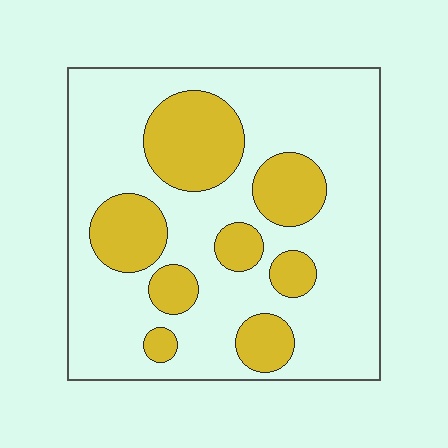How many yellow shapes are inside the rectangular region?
8.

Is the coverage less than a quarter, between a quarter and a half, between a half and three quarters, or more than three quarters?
Between a quarter and a half.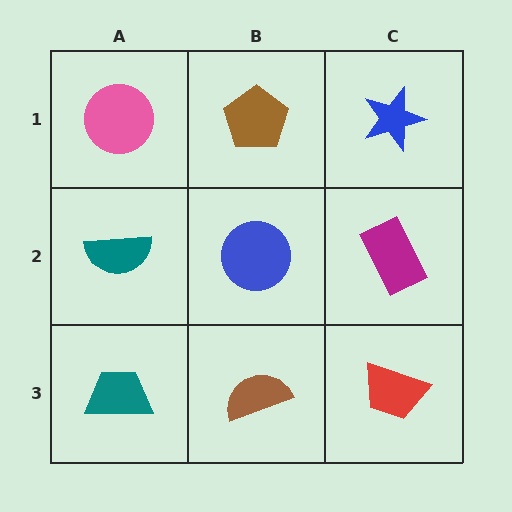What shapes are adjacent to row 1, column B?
A blue circle (row 2, column B), a pink circle (row 1, column A), a blue star (row 1, column C).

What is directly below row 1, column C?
A magenta rectangle.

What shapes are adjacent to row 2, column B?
A brown pentagon (row 1, column B), a brown semicircle (row 3, column B), a teal semicircle (row 2, column A), a magenta rectangle (row 2, column C).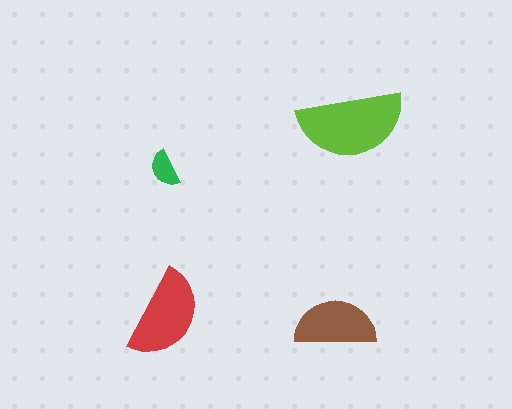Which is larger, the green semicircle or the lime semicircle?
The lime one.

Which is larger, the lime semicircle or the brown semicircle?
The lime one.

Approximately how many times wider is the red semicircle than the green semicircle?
About 2.5 times wider.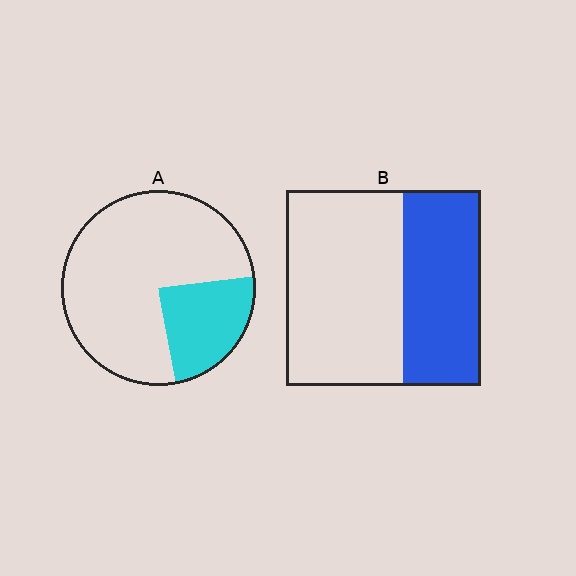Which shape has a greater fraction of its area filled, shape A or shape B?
Shape B.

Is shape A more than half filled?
No.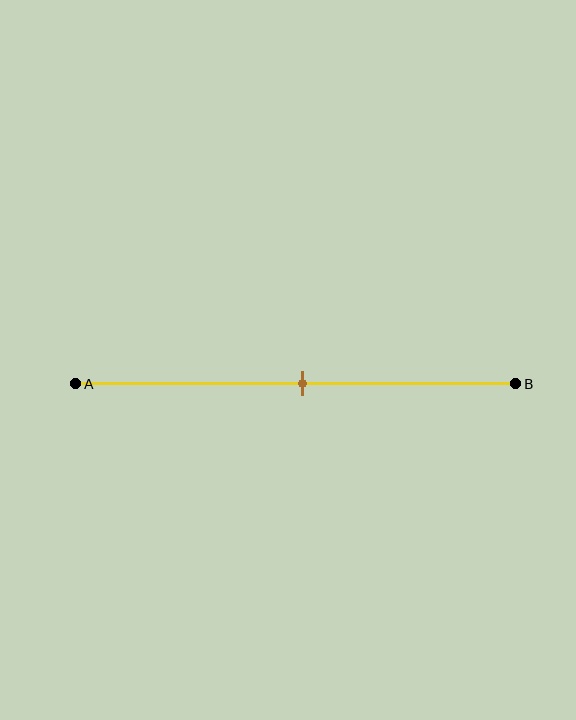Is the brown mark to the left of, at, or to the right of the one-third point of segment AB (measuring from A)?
The brown mark is to the right of the one-third point of segment AB.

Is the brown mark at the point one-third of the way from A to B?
No, the mark is at about 50% from A, not at the 33% one-third point.